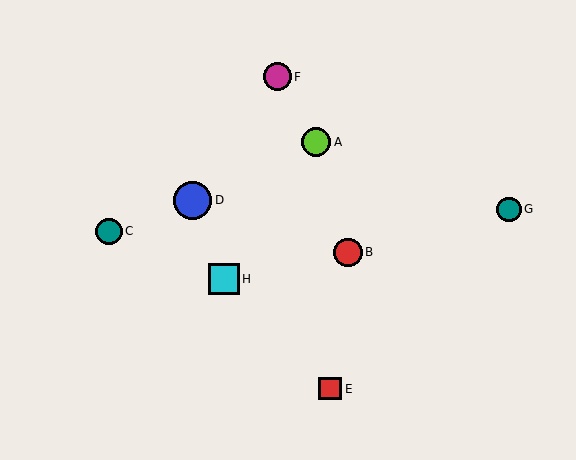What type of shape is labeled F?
Shape F is a magenta circle.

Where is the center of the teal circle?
The center of the teal circle is at (109, 231).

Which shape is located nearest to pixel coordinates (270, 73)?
The magenta circle (labeled F) at (277, 77) is nearest to that location.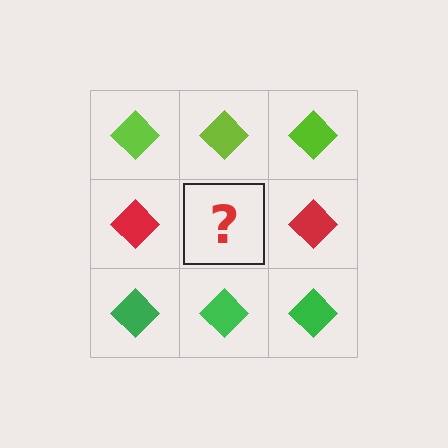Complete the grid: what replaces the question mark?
The question mark should be replaced with a red diamond.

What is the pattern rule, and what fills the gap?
The rule is that each row has a consistent color. The gap should be filled with a red diamond.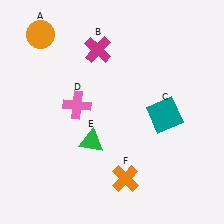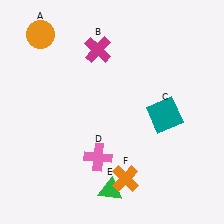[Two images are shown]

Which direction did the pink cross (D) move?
The pink cross (D) moved down.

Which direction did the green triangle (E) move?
The green triangle (E) moved down.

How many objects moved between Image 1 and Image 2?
2 objects moved between the two images.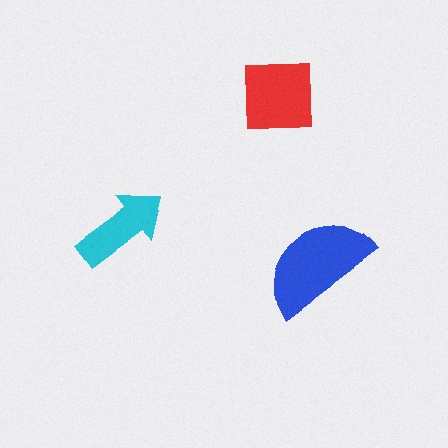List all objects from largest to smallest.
The blue semicircle, the red square, the cyan arrow.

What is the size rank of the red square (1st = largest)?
2nd.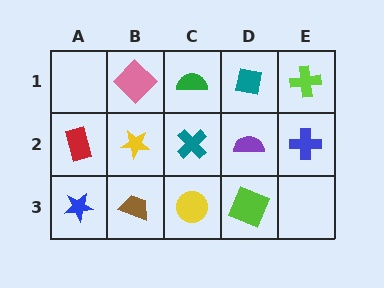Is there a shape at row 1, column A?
No, that cell is empty.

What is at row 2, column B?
A yellow star.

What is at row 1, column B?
A pink diamond.